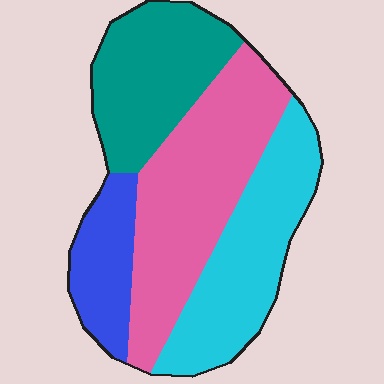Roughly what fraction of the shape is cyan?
Cyan covers about 25% of the shape.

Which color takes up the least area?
Blue, at roughly 15%.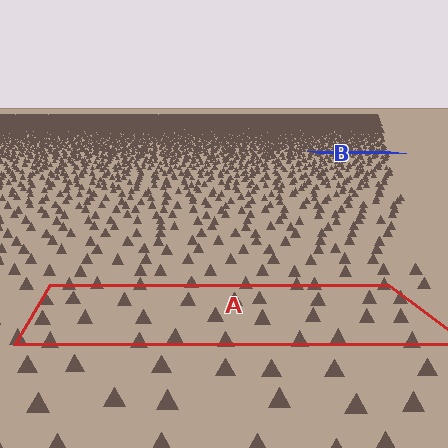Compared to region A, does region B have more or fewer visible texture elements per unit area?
Region B has more texture elements per unit area — they are packed more densely because it is farther away.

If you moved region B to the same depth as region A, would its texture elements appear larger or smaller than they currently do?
They would appear larger. At a closer depth, the same texture elements are projected at a bigger on-screen size.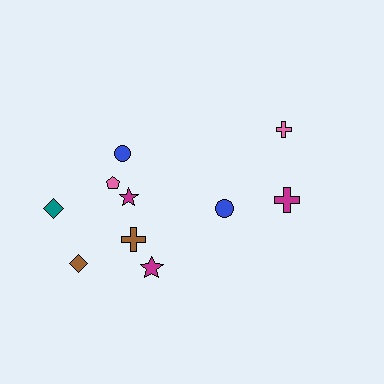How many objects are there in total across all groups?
There are 10 objects.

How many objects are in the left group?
There are 7 objects.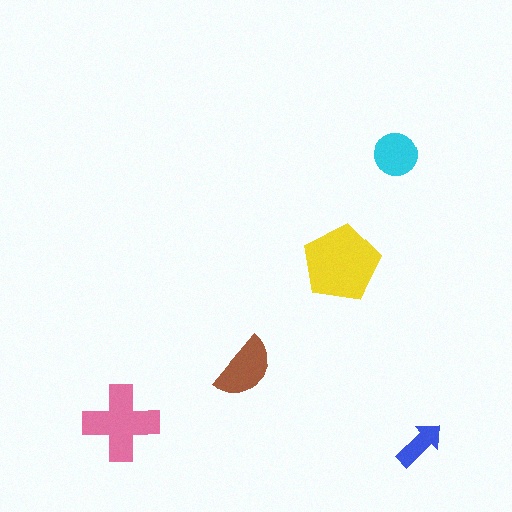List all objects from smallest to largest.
The blue arrow, the cyan circle, the brown semicircle, the pink cross, the yellow pentagon.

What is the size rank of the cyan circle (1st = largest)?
4th.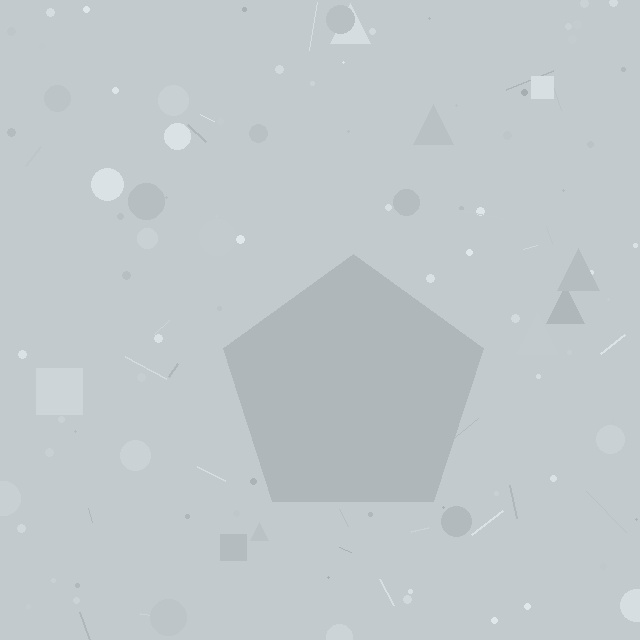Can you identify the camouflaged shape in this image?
The camouflaged shape is a pentagon.